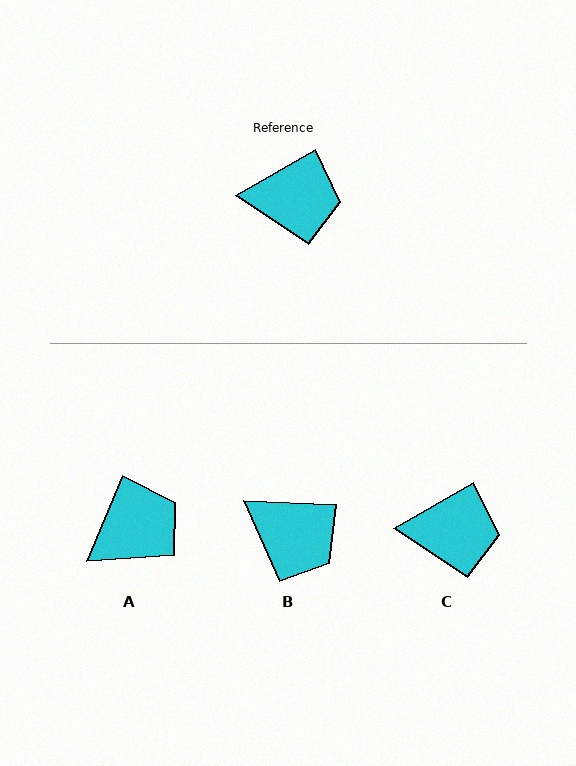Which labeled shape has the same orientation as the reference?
C.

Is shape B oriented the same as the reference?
No, it is off by about 33 degrees.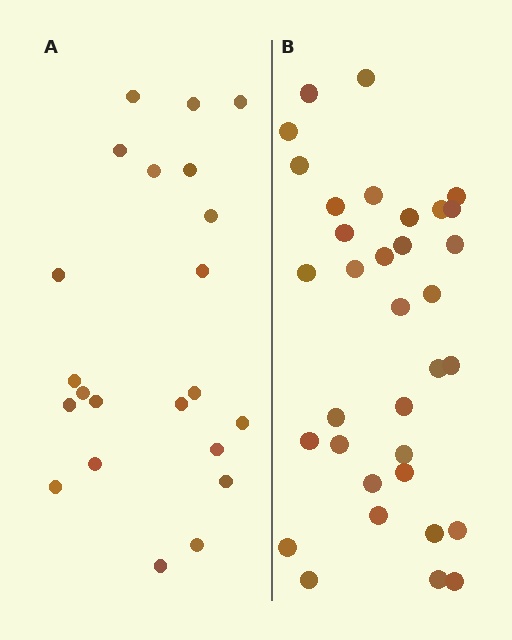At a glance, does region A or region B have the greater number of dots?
Region B (the right region) has more dots.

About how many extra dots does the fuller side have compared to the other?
Region B has roughly 12 or so more dots than region A.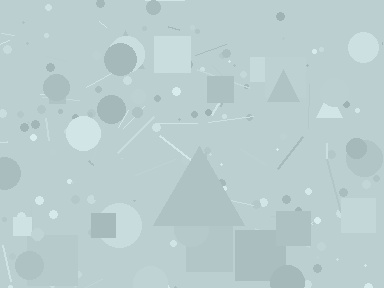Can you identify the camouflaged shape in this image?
The camouflaged shape is a triangle.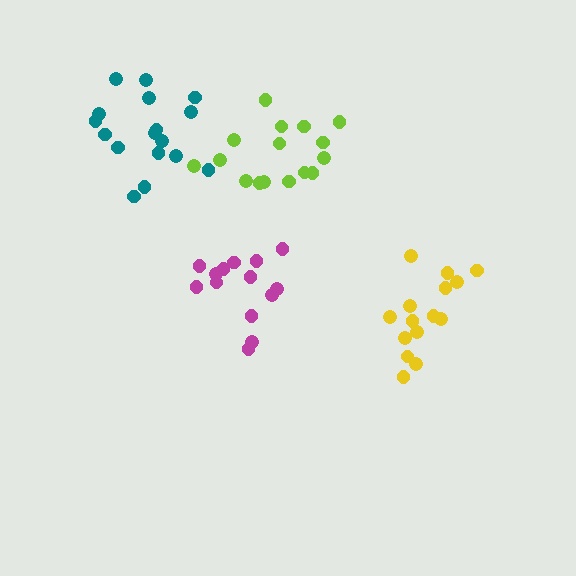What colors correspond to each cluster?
The clusters are colored: magenta, yellow, teal, lime.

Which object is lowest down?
The yellow cluster is bottommost.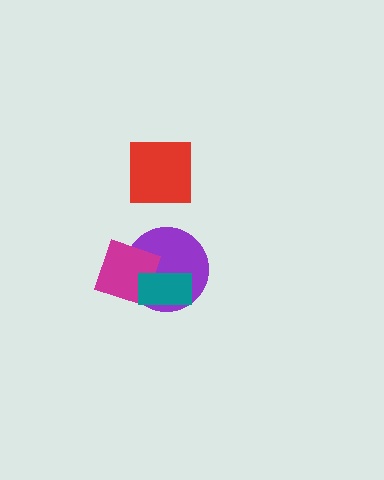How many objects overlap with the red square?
0 objects overlap with the red square.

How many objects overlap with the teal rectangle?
2 objects overlap with the teal rectangle.